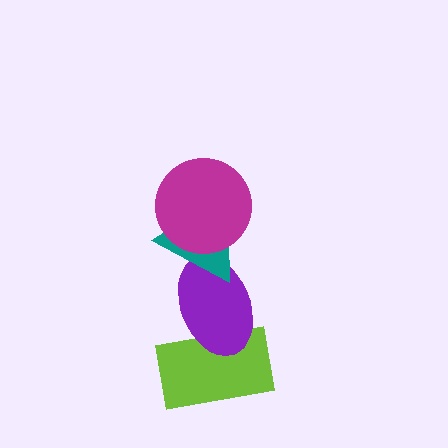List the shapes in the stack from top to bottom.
From top to bottom: the magenta circle, the teal triangle, the purple ellipse, the lime rectangle.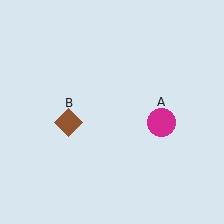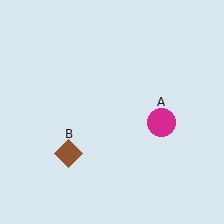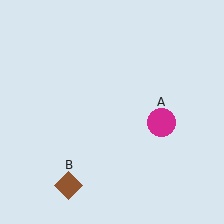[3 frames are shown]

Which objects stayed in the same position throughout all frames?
Magenta circle (object A) remained stationary.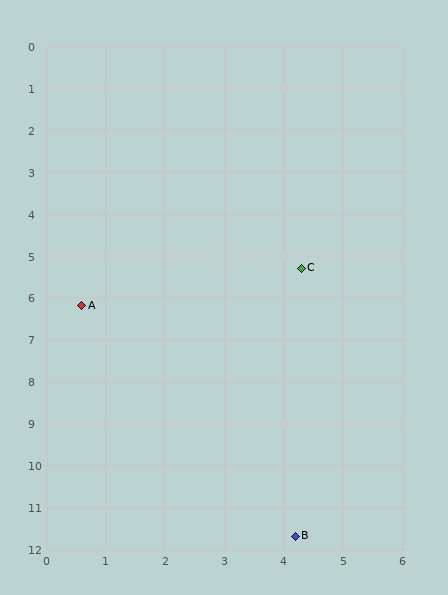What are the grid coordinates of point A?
Point A is at approximately (0.6, 6.2).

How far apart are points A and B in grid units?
Points A and B are about 6.6 grid units apart.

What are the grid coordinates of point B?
Point B is at approximately (4.2, 11.7).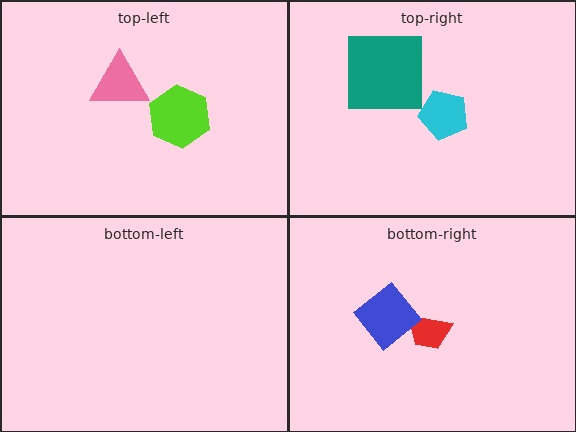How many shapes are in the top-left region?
2.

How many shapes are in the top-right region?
2.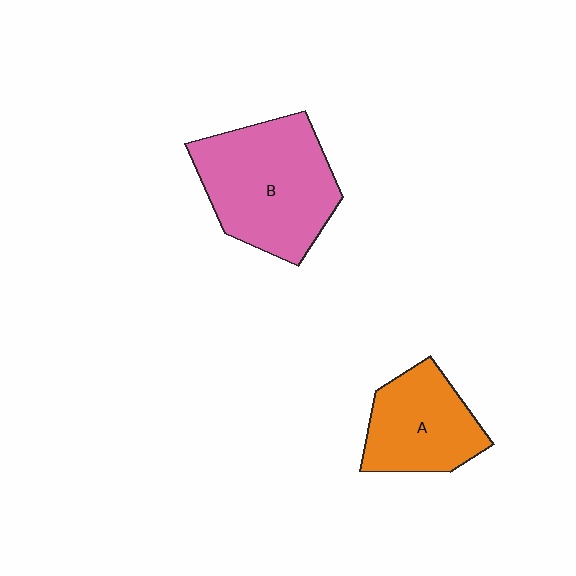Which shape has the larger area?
Shape B (pink).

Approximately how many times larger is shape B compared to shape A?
Approximately 1.5 times.